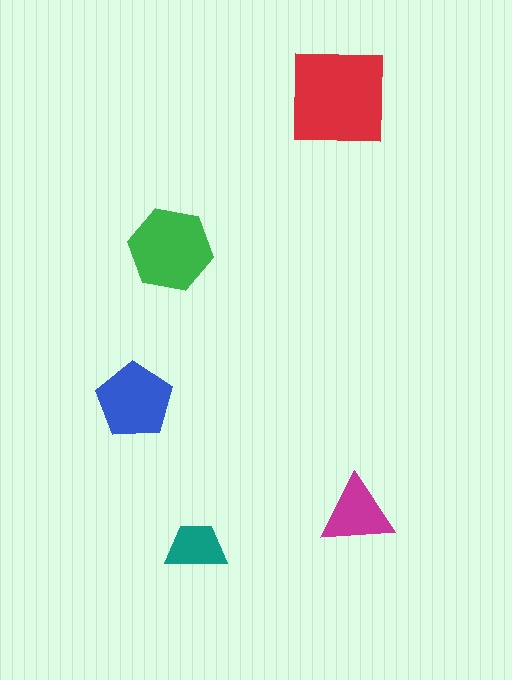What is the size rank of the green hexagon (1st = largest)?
2nd.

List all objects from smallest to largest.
The teal trapezoid, the magenta triangle, the blue pentagon, the green hexagon, the red square.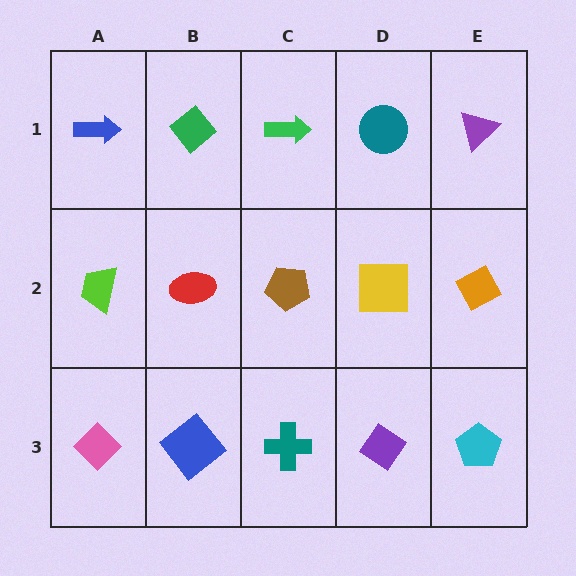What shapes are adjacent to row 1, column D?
A yellow square (row 2, column D), a green arrow (row 1, column C), a purple triangle (row 1, column E).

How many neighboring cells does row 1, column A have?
2.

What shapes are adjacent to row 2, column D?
A teal circle (row 1, column D), a purple diamond (row 3, column D), a brown pentagon (row 2, column C), an orange diamond (row 2, column E).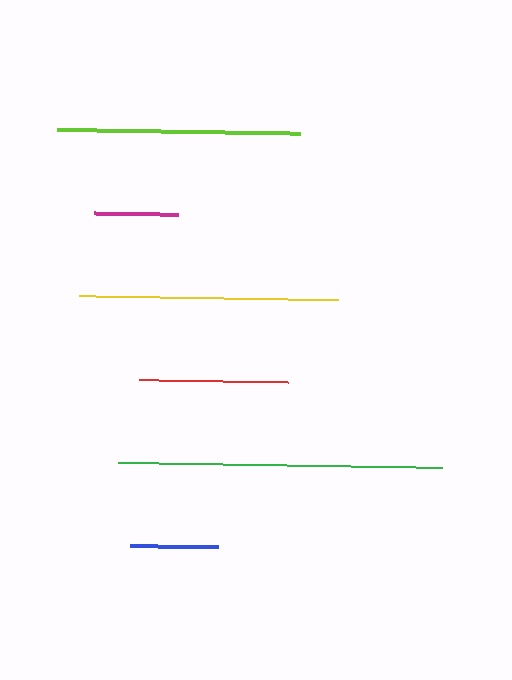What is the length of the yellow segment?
The yellow segment is approximately 259 pixels long.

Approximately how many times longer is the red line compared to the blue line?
The red line is approximately 1.7 times the length of the blue line.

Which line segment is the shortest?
The magenta line is the shortest at approximately 84 pixels.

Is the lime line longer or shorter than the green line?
The green line is longer than the lime line.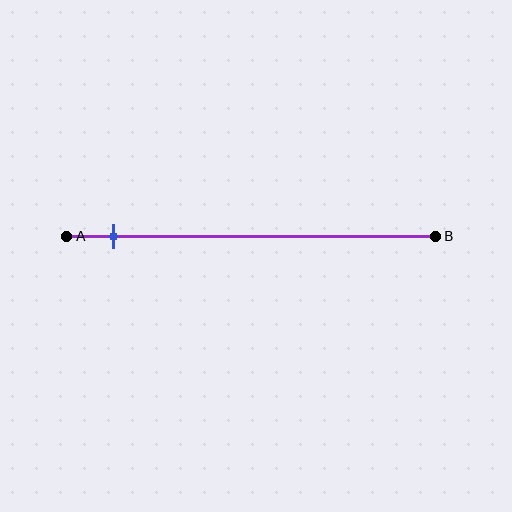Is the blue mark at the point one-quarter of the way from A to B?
No, the mark is at about 15% from A, not at the 25% one-quarter point.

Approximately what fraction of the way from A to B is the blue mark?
The blue mark is approximately 15% of the way from A to B.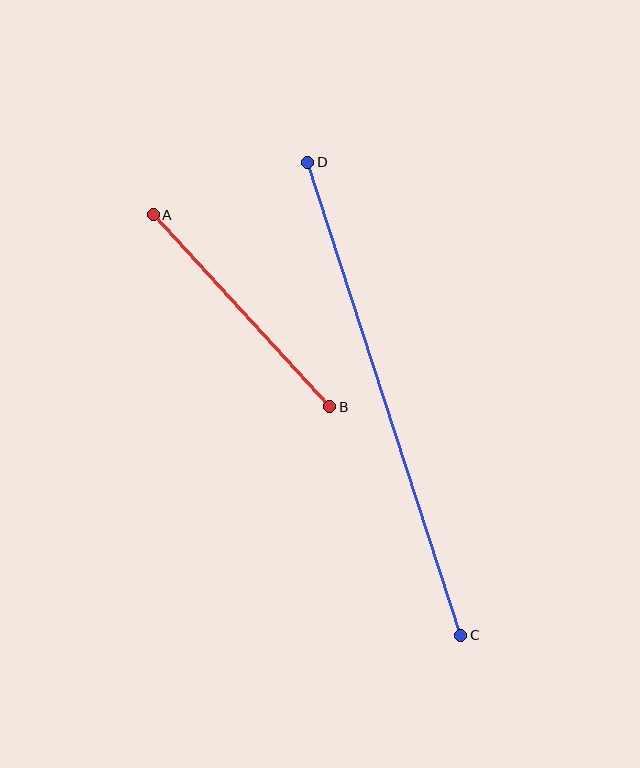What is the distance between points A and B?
The distance is approximately 261 pixels.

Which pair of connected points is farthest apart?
Points C and D are farthest apart.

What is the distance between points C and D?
The distance is approximately 497 pixels.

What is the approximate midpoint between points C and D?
The midpoint is at approximately (384, 399) pixels.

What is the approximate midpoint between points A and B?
The midpoint is at approximately (241, 311) pixels.